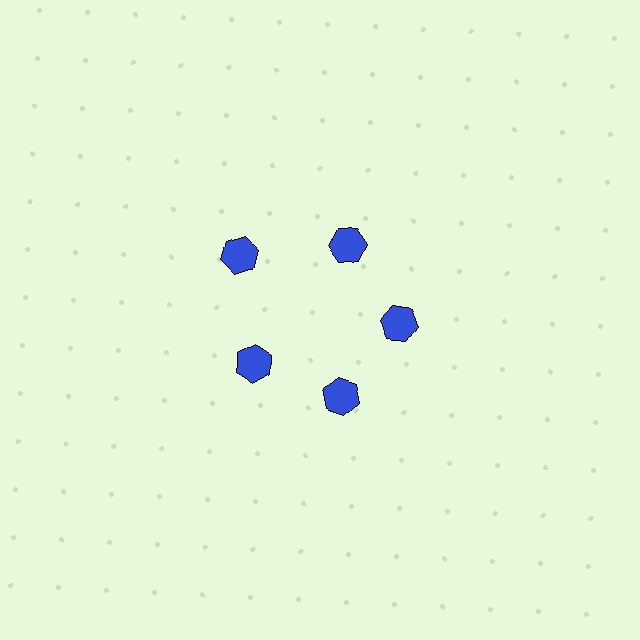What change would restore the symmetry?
The symmetry would be restored by moving it inward, back onto the ring so that all 5 hexagons sit at equal angles and equal distance from the center.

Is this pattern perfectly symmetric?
No. The 5 blue hexagons are arranged in a ring, but one element near the 10 o'clock position is pushed outward from the center, breaking the 5-fold rotational symmetry.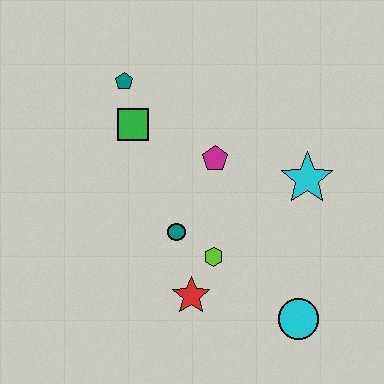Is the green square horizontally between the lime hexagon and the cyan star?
No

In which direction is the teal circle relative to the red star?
The teal circle is above the red star.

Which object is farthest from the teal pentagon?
The cyan circle is farthest from the teal pentagon.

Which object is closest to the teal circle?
The lime hexagon is closest to the teal circle.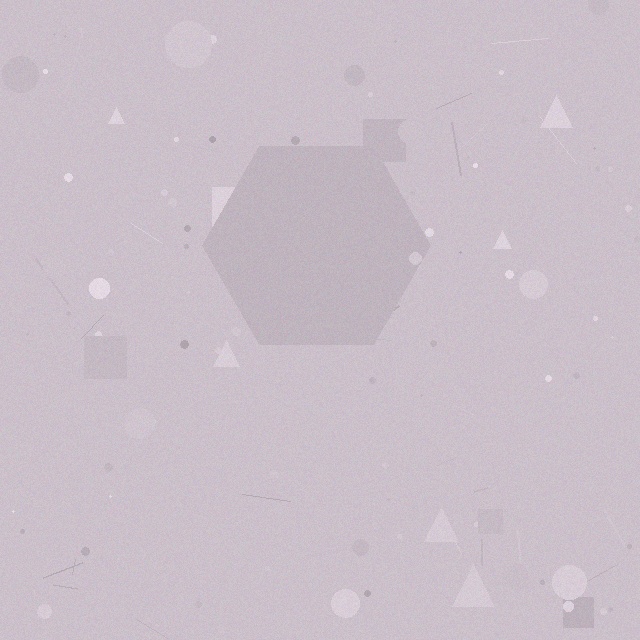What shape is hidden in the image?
A hexagon is hidden in the image.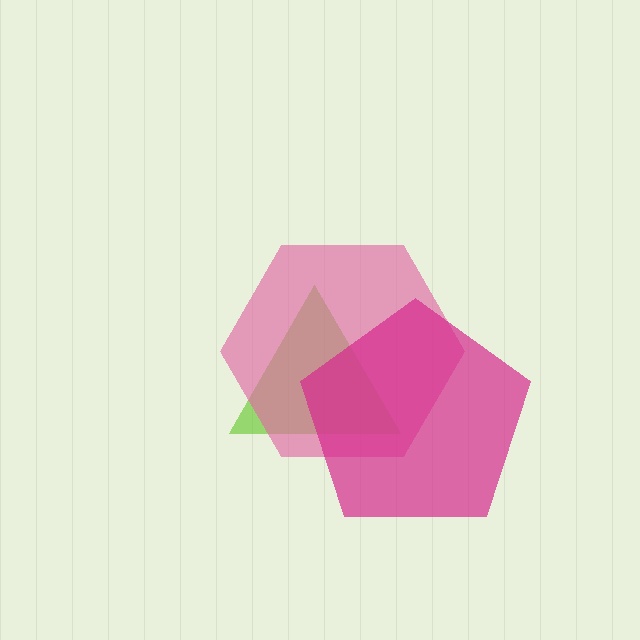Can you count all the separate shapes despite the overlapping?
Yes, there are 3 separate shapes.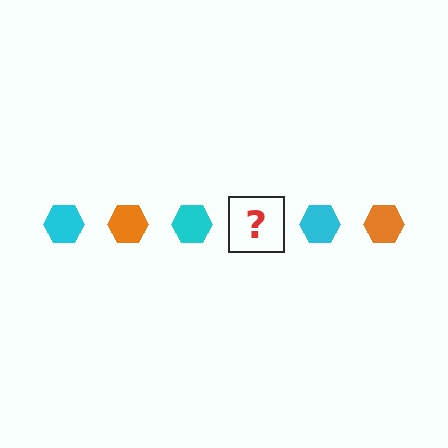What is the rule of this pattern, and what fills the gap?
The rule is that the pattern cycles through cyan, orange hexagons. The gap should be filled with an orange hexagon.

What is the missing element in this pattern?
The missing element is an orange hexagon.